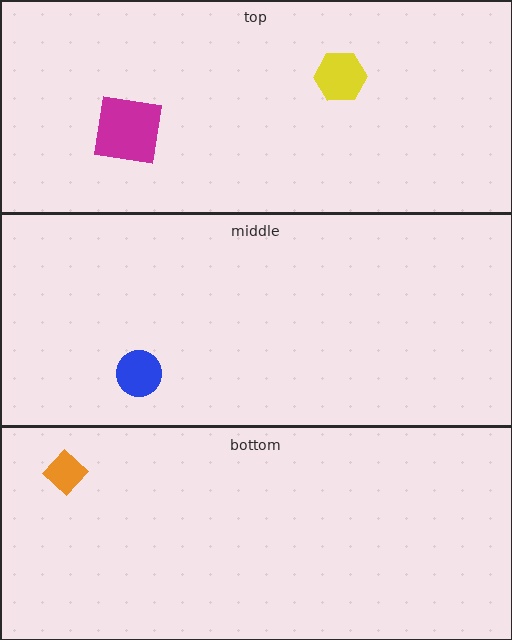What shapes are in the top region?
The yellow hexagon, the magenta square.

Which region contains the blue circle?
The middle region.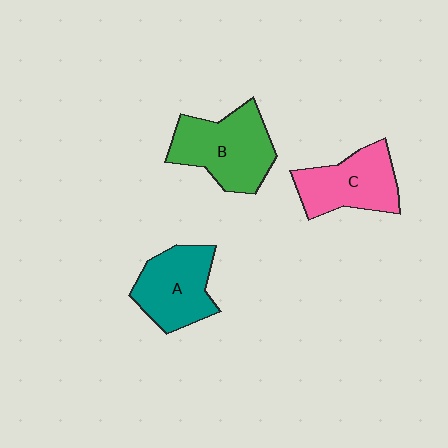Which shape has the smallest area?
Shape C (pink).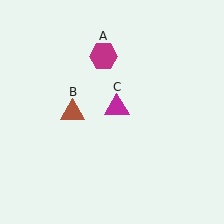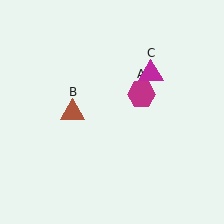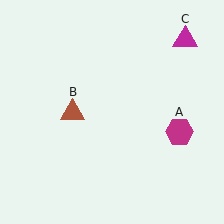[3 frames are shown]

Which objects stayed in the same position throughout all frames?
Brown triangle (object B) remained stationary.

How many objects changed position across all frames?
2 objects changed position: magenta hexagon (object A), magenta triangle (object C).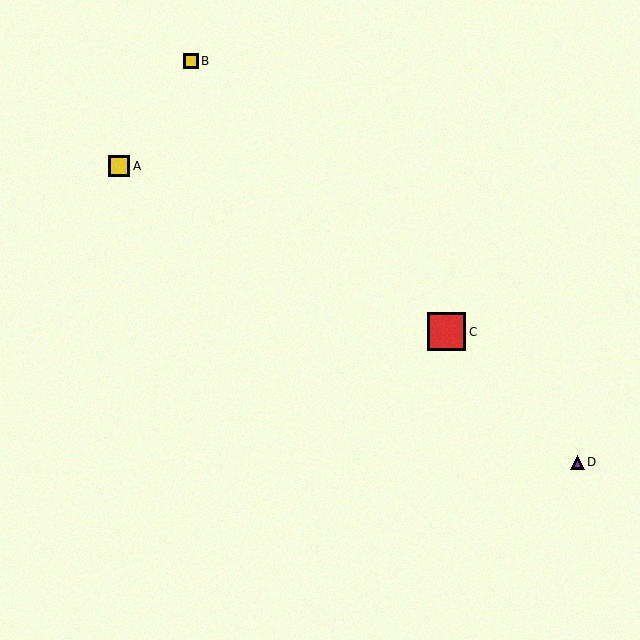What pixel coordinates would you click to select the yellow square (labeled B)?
Click at (191, 61) to select the yellow square B.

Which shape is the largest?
The red square (labeled C) is the largest.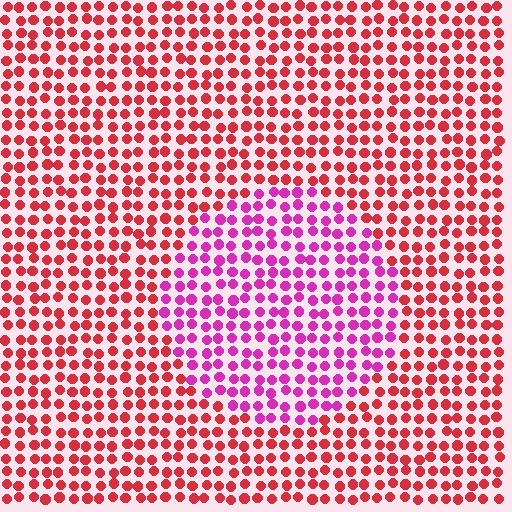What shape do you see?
I see a circle.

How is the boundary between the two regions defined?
The boundary is defined purely by a slight shift in hue (about 43 degrees). Spacing, size, and orientation are identical on both sides.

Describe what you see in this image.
The image is filled with small red elements in a uniform arrangement. A circle-shaped region is visible where the elements are tinted to a slightly different hue, forming a subtle color boundary.